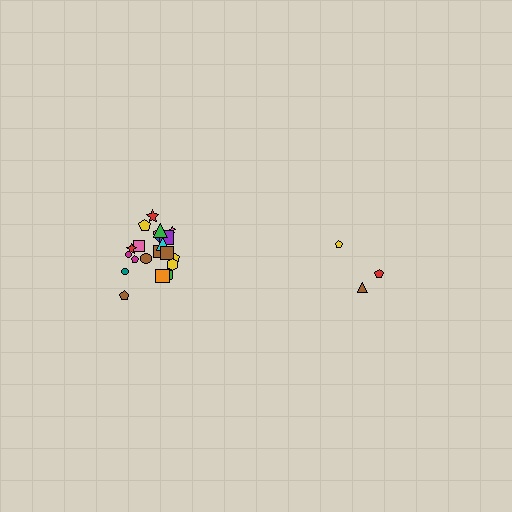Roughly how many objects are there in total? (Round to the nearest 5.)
Roughly 25 objects in total.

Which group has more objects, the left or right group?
The left group.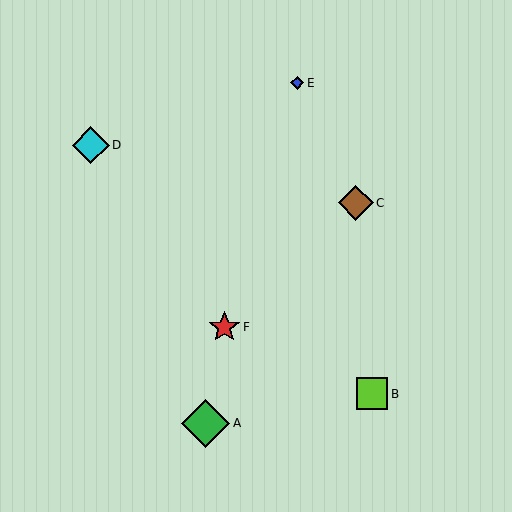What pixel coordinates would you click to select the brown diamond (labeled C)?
Click at (356, 203) to select the brown diamond C.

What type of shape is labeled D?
Shape D is a cyan diamond.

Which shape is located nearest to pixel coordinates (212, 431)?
The green diamond (labeled A) at (206, 423) is nearest to that location.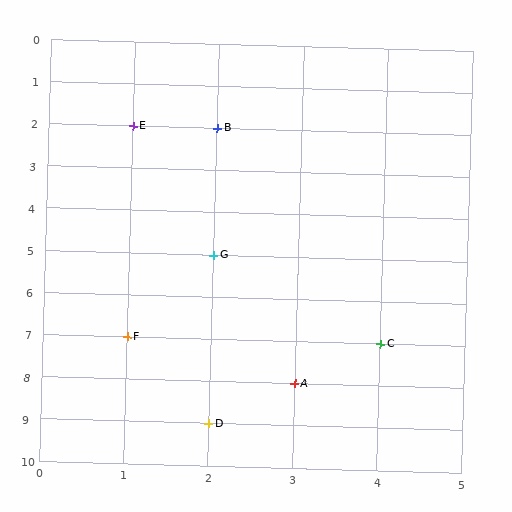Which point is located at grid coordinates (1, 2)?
Point E is at (1, 2).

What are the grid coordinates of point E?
Point E is at grid coordinates (1, 2).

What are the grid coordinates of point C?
Point C is at grid coordinates (4, 7).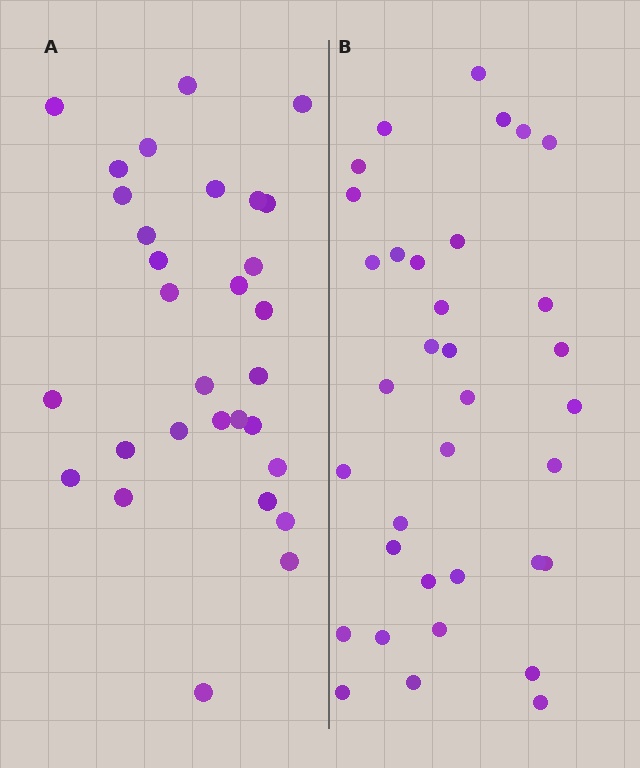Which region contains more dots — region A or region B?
Region B (the right region) has more dots.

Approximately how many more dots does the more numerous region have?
Region B has about 5 more dots than region A.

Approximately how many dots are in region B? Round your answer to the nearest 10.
About 40 dots. (The exact count is 35, which rounds to 40.)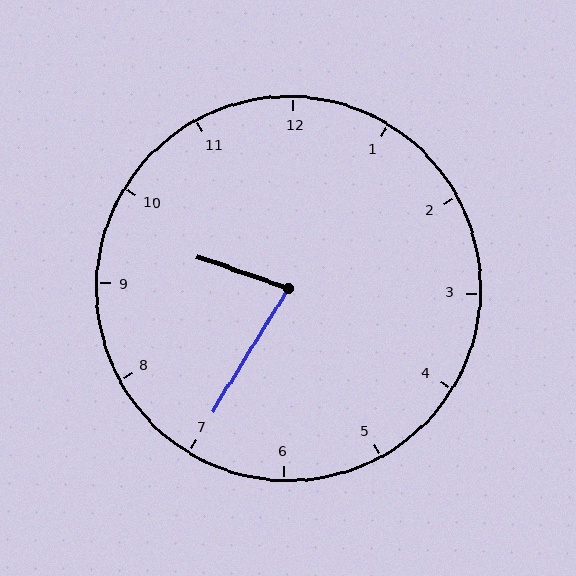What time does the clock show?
9:35.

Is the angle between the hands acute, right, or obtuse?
It is acute.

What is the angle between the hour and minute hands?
Approximately 78 degrees.